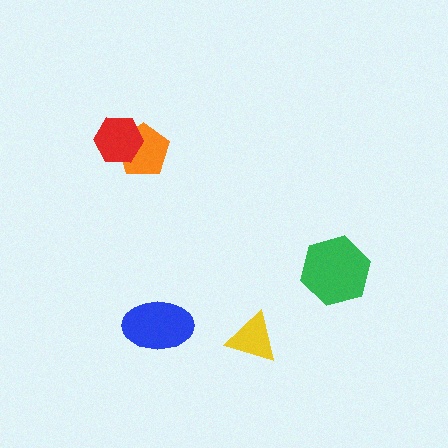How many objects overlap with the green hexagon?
0 objects overlap with the green hexagon.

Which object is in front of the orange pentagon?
The red hexagon is in front of the orange pentagon.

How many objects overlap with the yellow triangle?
0 objects overlap with the yellow triangle.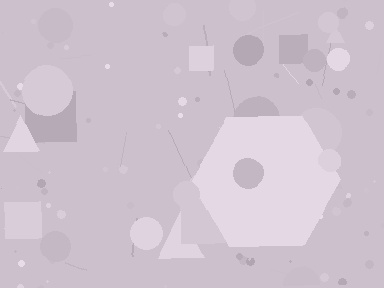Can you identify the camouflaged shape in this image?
The camouflaged shape is a hexagon.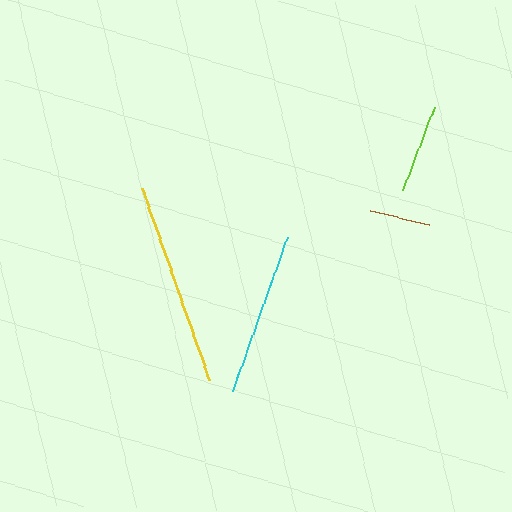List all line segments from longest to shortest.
From longest to shortest: yellow, cyan, lime, brown.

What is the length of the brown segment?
The brown segment is approximately 61 pixels long.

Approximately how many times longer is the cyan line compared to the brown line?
The cyan line is approximately 2.7 times the length of the brown line.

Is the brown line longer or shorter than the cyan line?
The cyan line is longer than the brown line.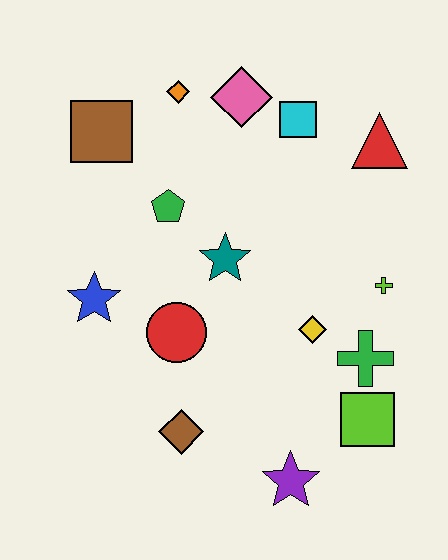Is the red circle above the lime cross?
No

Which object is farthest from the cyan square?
The purple star is farthest from the cyan square.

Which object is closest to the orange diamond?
The pink diamond is closest to the orange diamond.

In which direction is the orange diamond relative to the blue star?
The orange diamond is above the blue star.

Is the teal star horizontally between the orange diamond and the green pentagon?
No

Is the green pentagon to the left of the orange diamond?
Yes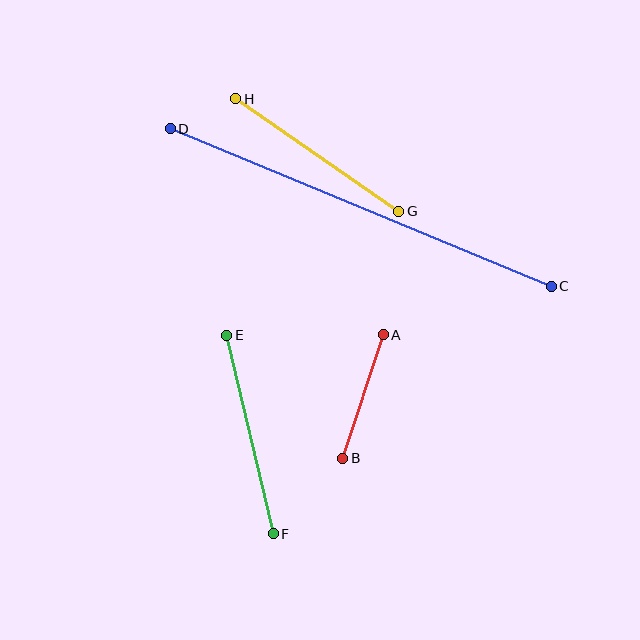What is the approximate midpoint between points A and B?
The midpoint is at approximately (363, 397) pixels.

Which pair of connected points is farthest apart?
Points C and D are farthest apart.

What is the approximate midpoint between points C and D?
The midpoint is at approximately (361, 208) pixels.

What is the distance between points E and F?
The distance is approximately 204 pixels.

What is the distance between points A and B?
The distance is approximately 130 pixels.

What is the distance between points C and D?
The distance is approximately 412 pixels.